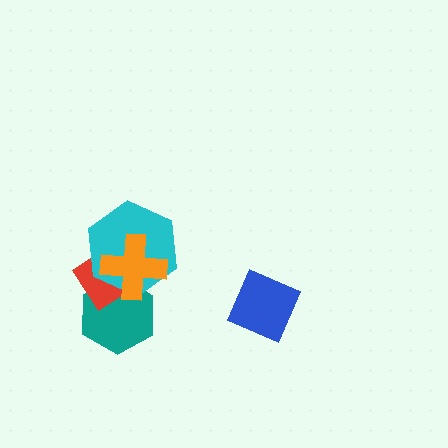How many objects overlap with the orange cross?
3 objects overlap with the orange cross.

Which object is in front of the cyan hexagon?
The orange cross is in front of the cyan hexagon.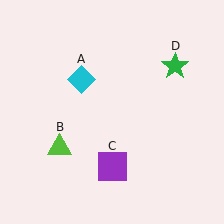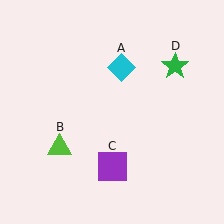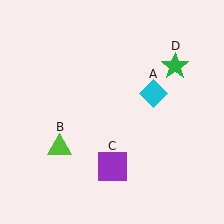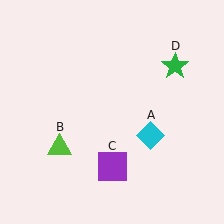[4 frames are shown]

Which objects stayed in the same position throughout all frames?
Lime triangle (object B) and purple square (object C) and green star (object D) remained stationary.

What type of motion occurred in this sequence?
The cyan diamond (object A) rotated clockwise around the center of the scene.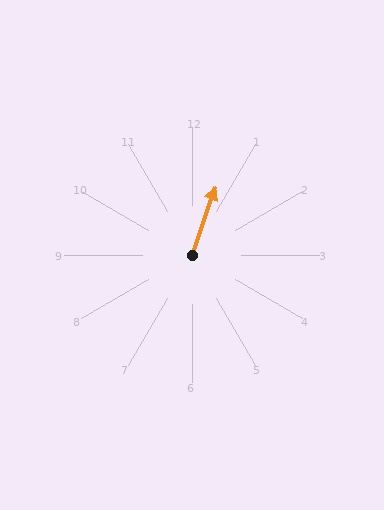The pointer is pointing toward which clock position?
Roughly 1 o'clock.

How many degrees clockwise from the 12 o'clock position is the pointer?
Approximately 19 degrees.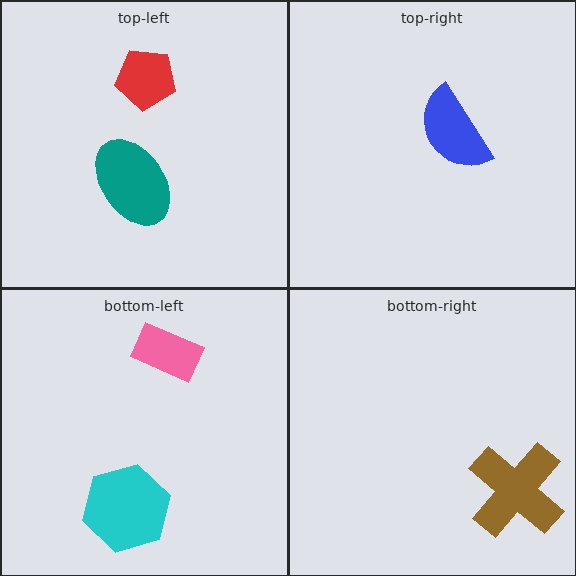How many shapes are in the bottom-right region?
1.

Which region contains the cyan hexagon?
The bottom-left region.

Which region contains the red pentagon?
The top-left region.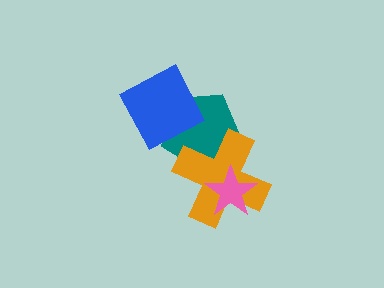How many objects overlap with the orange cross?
2 objects overlap with the orange cross.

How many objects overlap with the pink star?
1 object overlaps with the pink star.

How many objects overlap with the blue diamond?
1 object overlaps with the blue diamond.